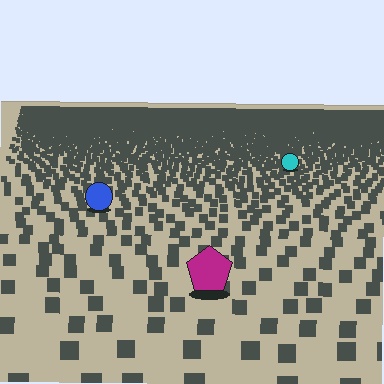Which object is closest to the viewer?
The magenta pentagon is closest. The texture marks near it are larger and more spread out.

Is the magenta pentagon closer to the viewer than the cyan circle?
Yes. The magenta pentagon is closer — you can tell from the texture gradient: the ground texture is coarser near it.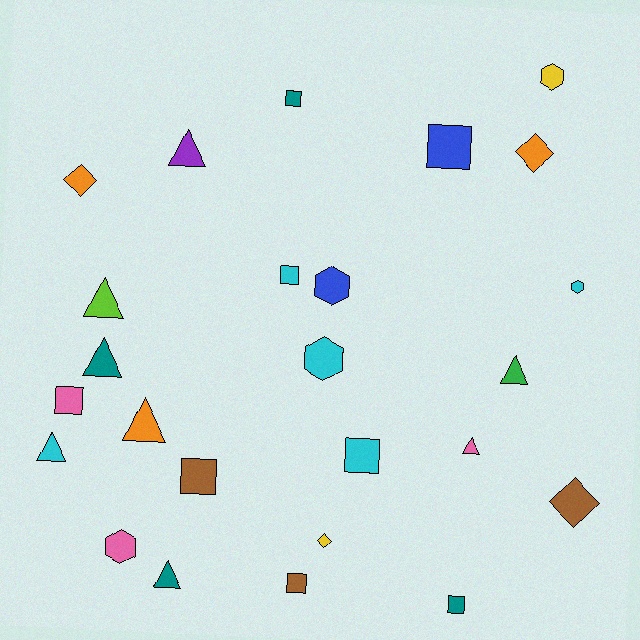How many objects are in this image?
There are 25 objects.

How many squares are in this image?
There are 8 squares.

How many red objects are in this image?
There are no red objects.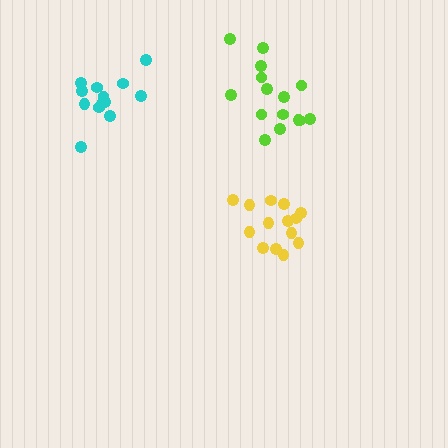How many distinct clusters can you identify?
There are 3 distinct clusters.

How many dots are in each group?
Group 1: 14 dots, Group 2: 13 dots, Group 3: 15 dots (42 total).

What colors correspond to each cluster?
The clusters are colored: yellow, cyan, lime.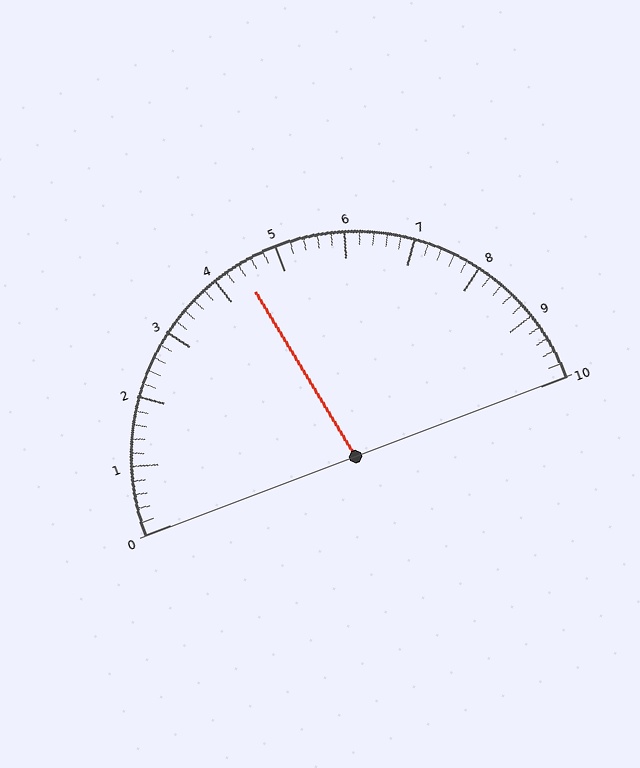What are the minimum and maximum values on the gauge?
The gauge ranges from 0 to 10.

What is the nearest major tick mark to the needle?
The nearest major tick mark is 4.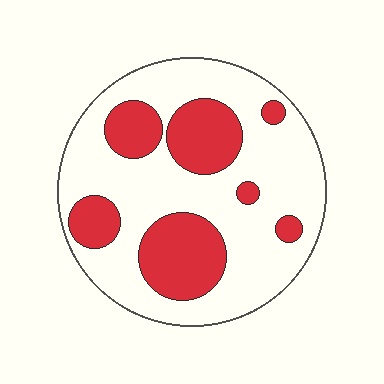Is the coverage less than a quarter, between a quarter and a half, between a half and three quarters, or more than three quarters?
Between a quarter and a half.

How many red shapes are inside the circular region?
7.